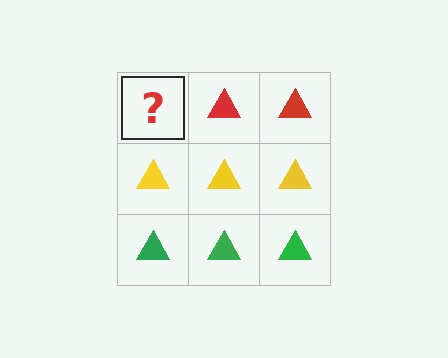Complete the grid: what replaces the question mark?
The question mark should be replaced with a red triangle.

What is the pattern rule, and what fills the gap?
The rule is that each row has a consistent color. The gap should be filled with a red triangle.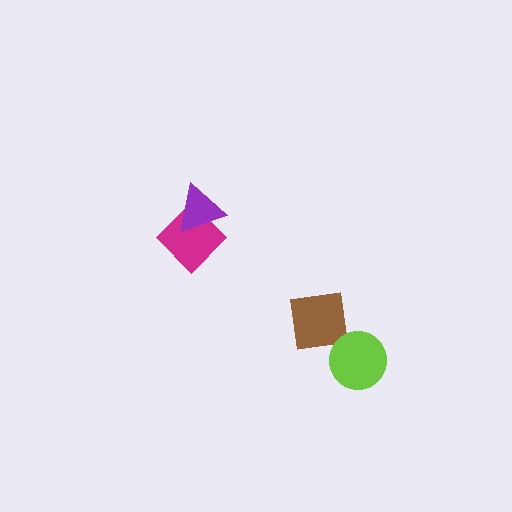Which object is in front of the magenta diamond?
The purple triangle is in front of the magenta diamond.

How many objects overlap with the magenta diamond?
1 object overlaps with the magenta diamond.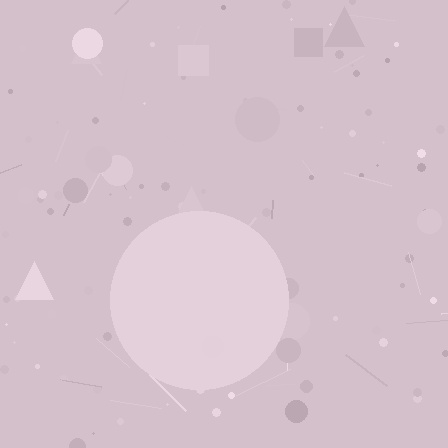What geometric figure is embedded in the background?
A circle is embedded in the background.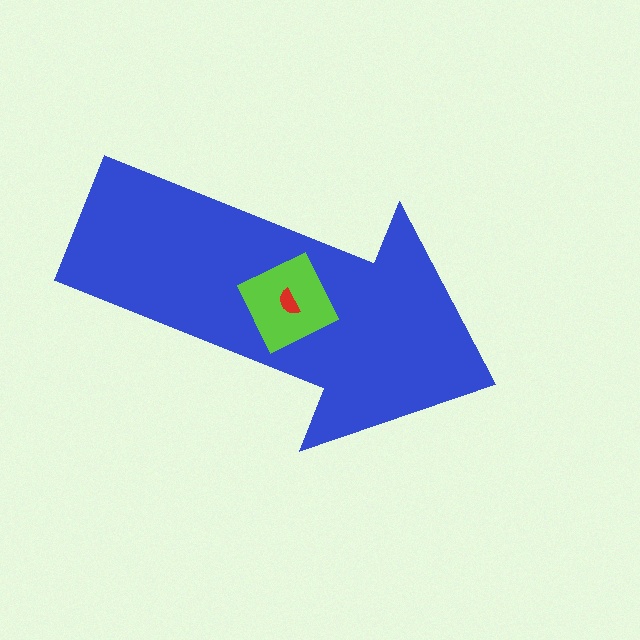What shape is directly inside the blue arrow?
The lime diamond.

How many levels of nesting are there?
3.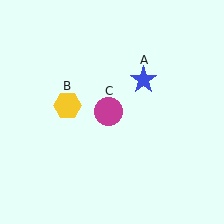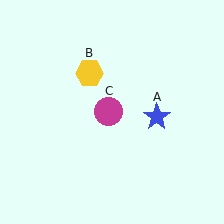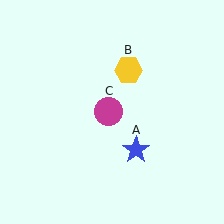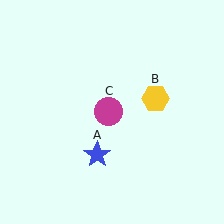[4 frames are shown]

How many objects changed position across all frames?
2 objects changed position: blue star (object A), yellow hexagon (object B).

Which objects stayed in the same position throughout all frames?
Magenta circle (object C) remained stationary.